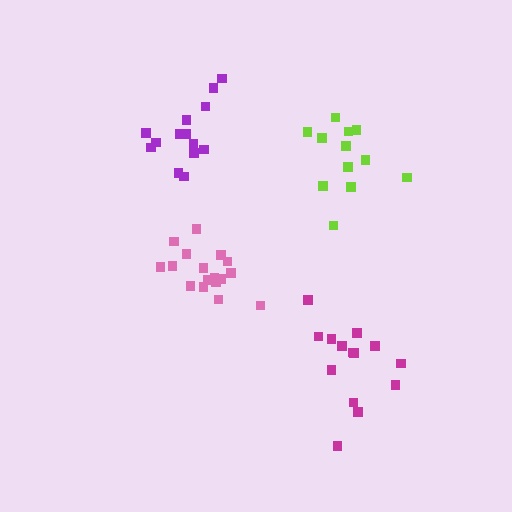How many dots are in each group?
Group 1: 14 dots, Group 2: 17 dots, Group 3: 12 dots, Group 4: 14 dots (57 total).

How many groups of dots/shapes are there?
There are 4 groups.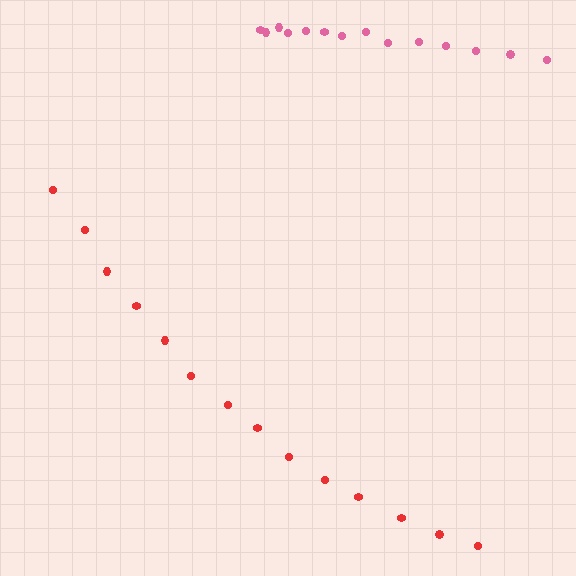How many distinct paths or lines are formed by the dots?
There are 2 distinct paths.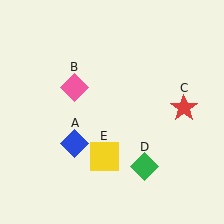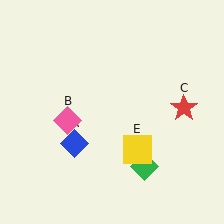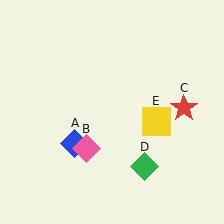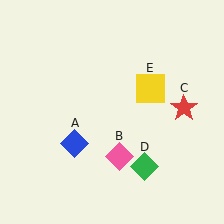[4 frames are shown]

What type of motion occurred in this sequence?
The pink diamond (object B), yellow square (object E) rotated counterclockwise around the center of the scene.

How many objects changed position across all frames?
2 objects changed position: pink diamond (object B), yellow square (object E).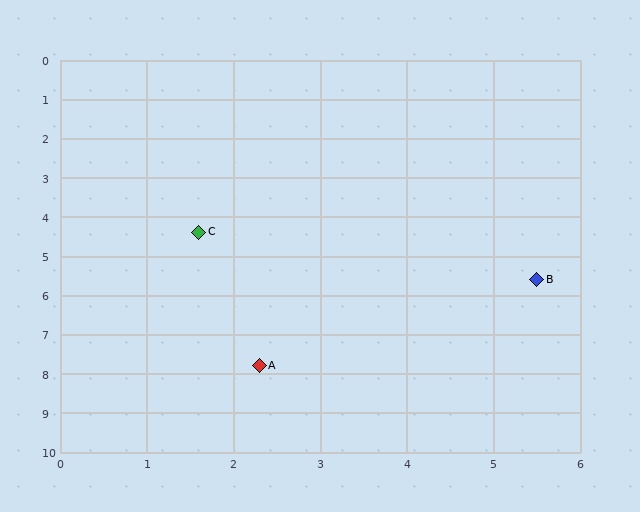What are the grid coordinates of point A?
Point A is at approximately (2.3, 7.8).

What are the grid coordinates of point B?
Point B is at approximately (5.5, 5.6).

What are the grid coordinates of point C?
Point C is at approximately (1.6, 4.4).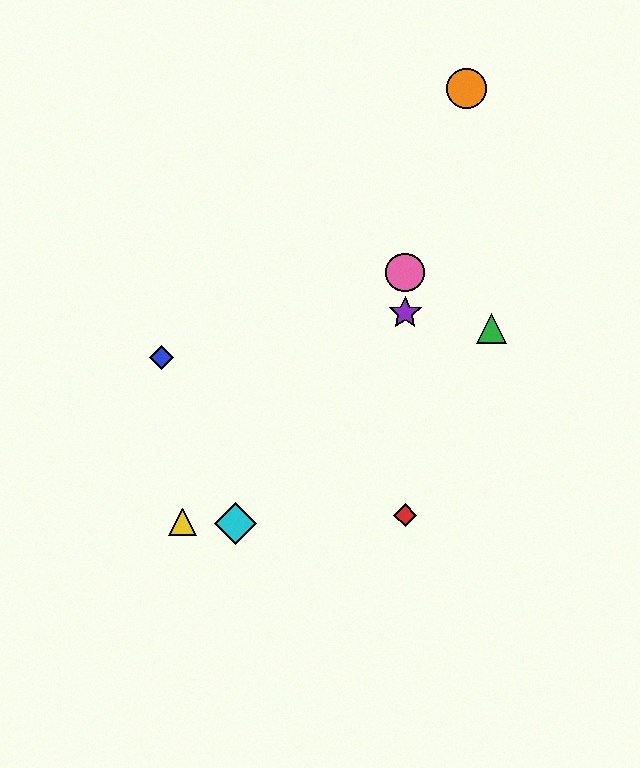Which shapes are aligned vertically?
The red diamond, the purple star, the pink circle are aligned vertically.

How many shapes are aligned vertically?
3 shapes (the red diamond, the purple star, the pink circle) are aligned vertically.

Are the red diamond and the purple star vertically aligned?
Yes, both are at x≈405.